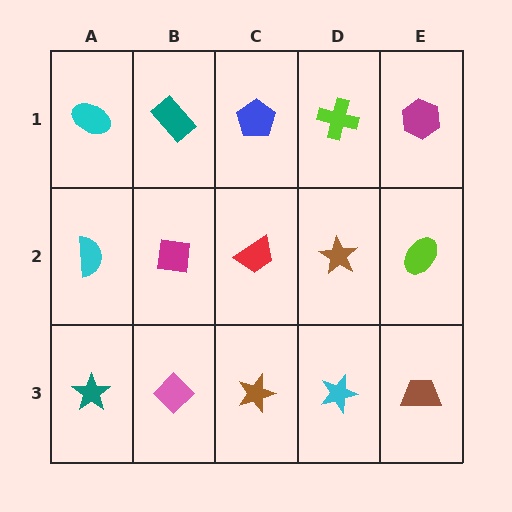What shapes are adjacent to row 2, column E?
A magenta hexagon (row 1, column E), a brown trapezoid (row 3, column E), a brown star (row 2, column D).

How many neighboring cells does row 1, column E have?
2.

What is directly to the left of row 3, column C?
A pink diamond.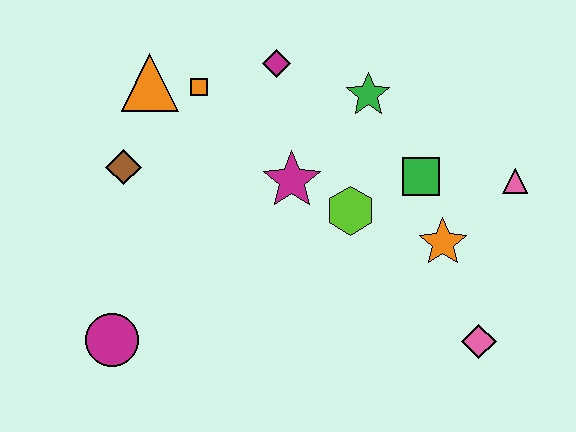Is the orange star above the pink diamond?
Yes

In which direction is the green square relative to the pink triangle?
The green square is to the left of the pink triangle.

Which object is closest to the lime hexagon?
The magenta star is closest to the lime hexagon.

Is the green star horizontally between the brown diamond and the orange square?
No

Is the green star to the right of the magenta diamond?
Yes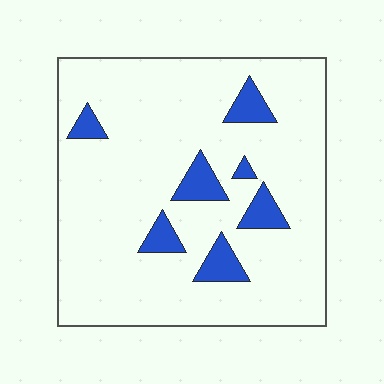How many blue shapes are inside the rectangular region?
7.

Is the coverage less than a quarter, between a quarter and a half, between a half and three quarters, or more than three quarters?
Less than a quarter.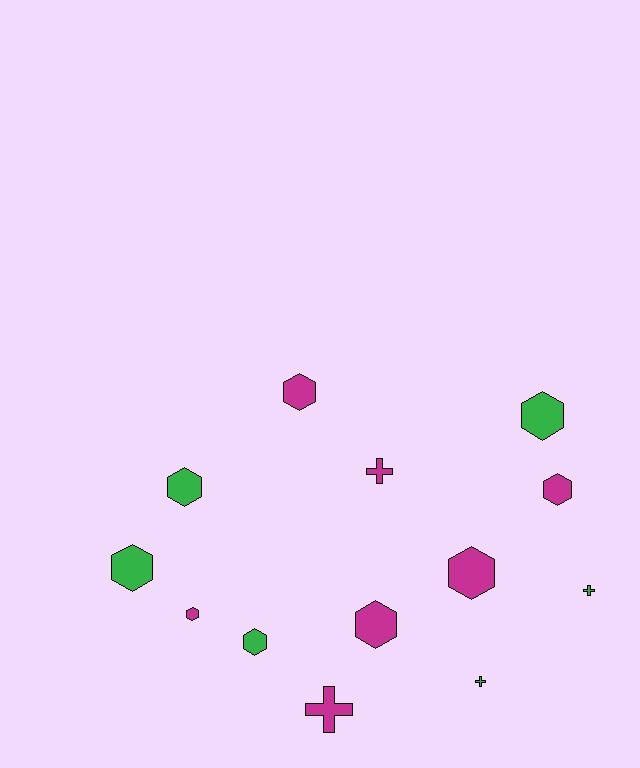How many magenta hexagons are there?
There are 5 magenta hexagons.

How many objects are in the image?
There are 13 objects.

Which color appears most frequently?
Magenta, with 7 objects.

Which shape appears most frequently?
Hexagon, with 9 objects.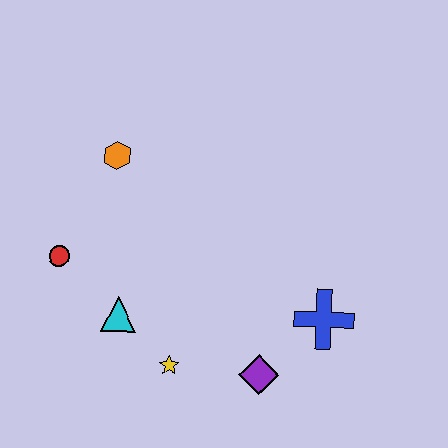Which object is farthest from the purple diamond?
The orange hexagon is farthest from the purple diamond.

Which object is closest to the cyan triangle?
The yellow star is closest to the cyan triangle.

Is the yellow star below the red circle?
Yes